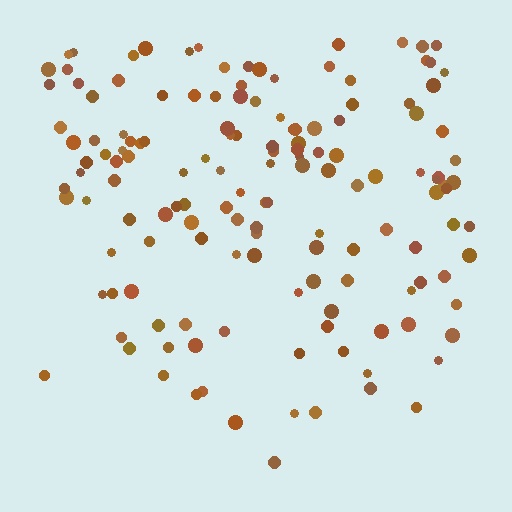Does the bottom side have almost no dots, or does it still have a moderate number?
Still a moderate number, just noticeably fewer than the top.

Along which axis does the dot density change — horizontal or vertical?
Vertical.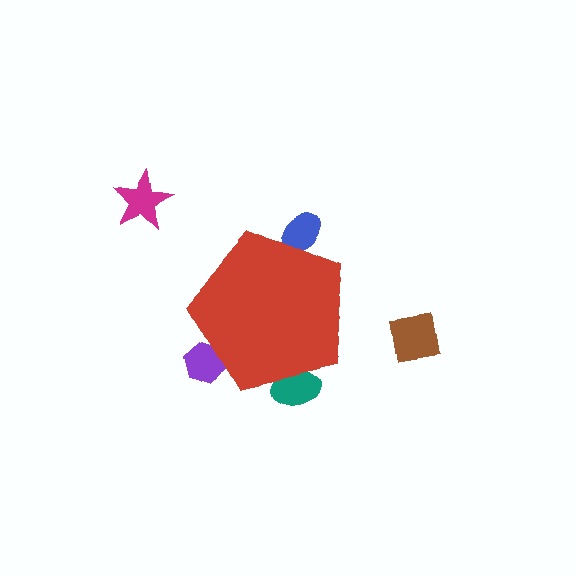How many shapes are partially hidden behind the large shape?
3 shapes are partially hidden.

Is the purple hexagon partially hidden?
Yes, the purple hexagon is partially hidden behind the red pentagon.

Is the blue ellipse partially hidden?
Yes, the blue ellipse is partially hidden behind the red pentagon.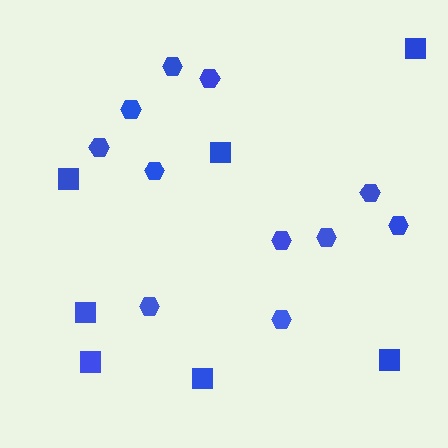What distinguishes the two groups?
There are 2 groups: one group of hexagons (11) and one group of squares (7).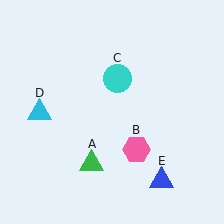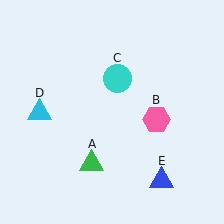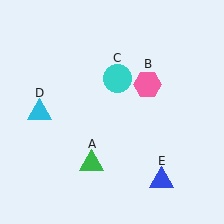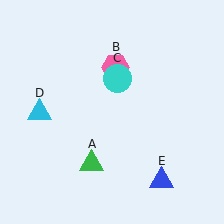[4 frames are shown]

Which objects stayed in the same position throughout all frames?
Green triangle (object A) and cyan circle (object C) and cyan triangle (object D) and blue triangle (object E) remained stationary.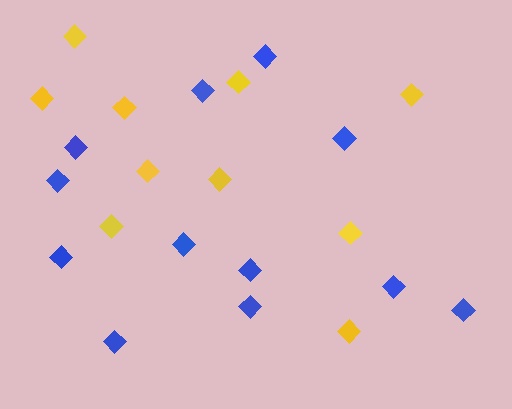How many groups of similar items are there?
There are 2 groups: one group of blue diamonds (12) and one group of yellow diamonds (10).